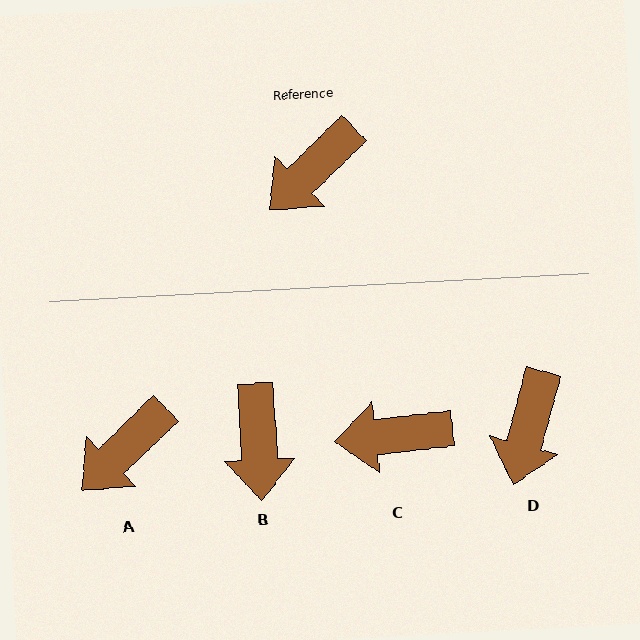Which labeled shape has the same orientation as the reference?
A.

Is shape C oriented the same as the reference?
No, it is off by about 38 degrees.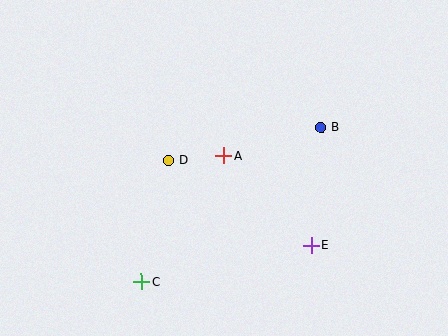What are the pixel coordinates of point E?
Point E is at (312, 245).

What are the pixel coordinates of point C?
Point C is at (141, 282).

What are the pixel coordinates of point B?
Point B is at (321, 127).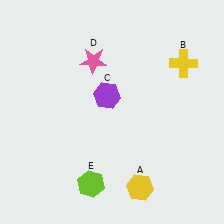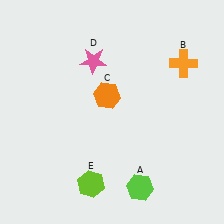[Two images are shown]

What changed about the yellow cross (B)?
In Image 1, B is yellow. In Image 2, it changed to orange.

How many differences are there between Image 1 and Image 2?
There are 3 differences between the two images.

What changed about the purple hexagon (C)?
In Image 1, C is purple. In Image 2, it changed to orange.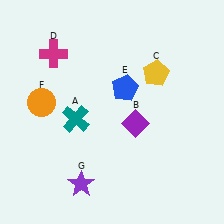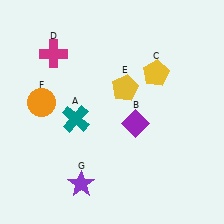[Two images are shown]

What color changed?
The pentagon (E) changed from blue in Image 1 to yellow in Image 2.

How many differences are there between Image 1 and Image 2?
There is 1 difference between the two images.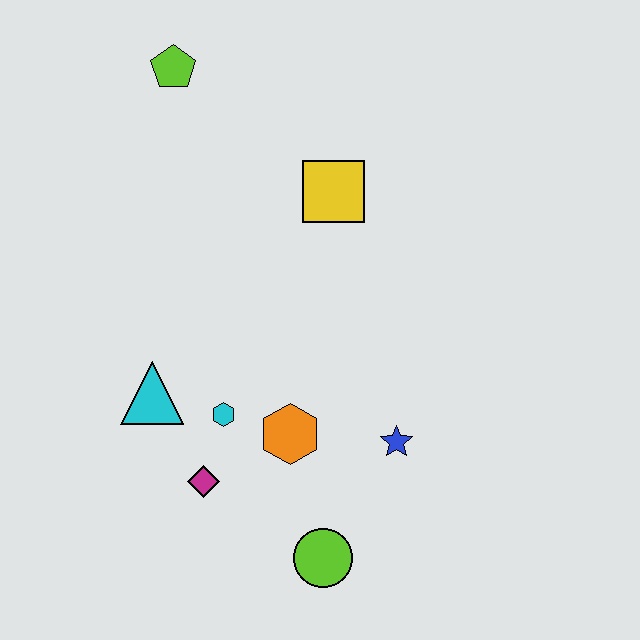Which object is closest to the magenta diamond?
The cyan hexagon is closest to the magenta diamond.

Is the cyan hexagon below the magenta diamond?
No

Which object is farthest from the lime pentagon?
The lime circle is farthest from the lime pentagon.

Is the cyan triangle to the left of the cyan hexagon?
Yes